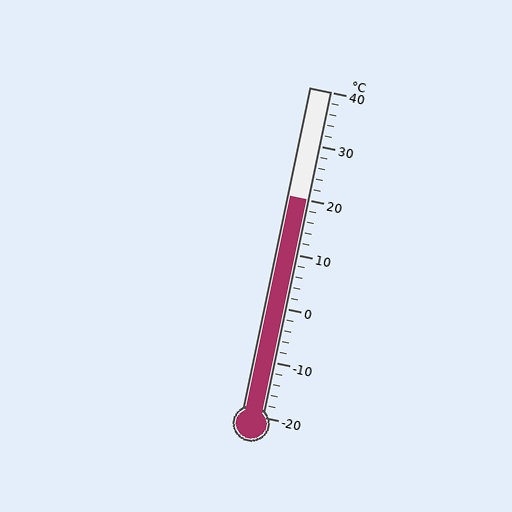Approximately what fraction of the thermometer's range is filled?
The thermometer is filled to approximately 65% of its range.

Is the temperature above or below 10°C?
The temperature is above 10°C.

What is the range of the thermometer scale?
The thermometer scale ranges from -20°C to 40°C.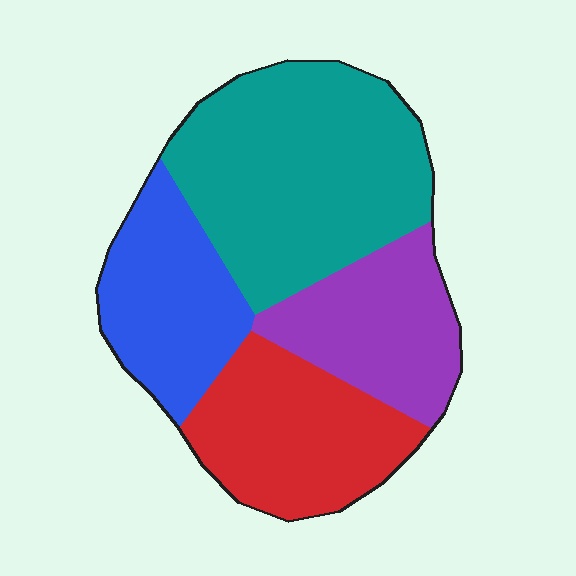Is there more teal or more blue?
Teal.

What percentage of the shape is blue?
Blue covers about 20% of the shape.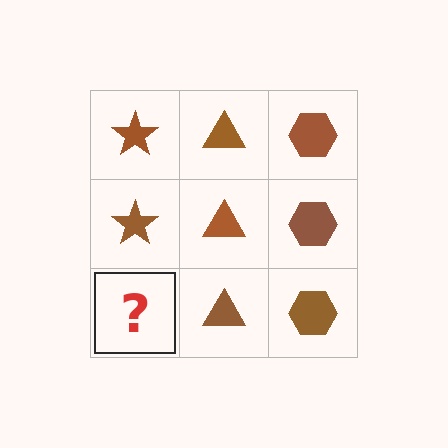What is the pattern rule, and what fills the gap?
The rule is that each column has a consistent shape. The gap should be filled with a brown star.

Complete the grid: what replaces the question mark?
The question mark should be replaced with a brown star.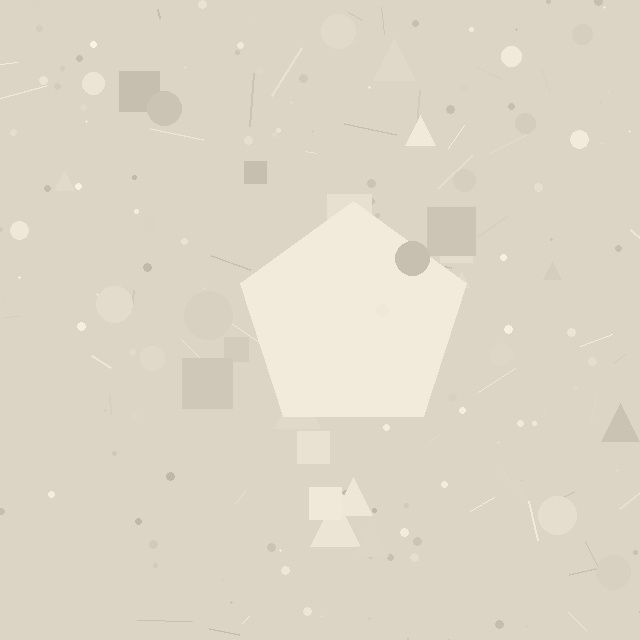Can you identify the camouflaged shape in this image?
The camouflaged shape is a pentagon.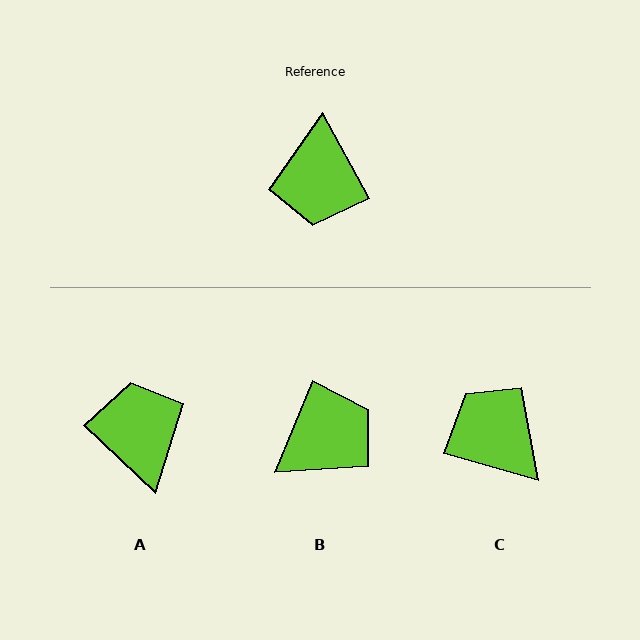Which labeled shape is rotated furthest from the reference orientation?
A, about 162 degrees away.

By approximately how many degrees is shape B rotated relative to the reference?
Approximately 129 degrees counter-clockwise.